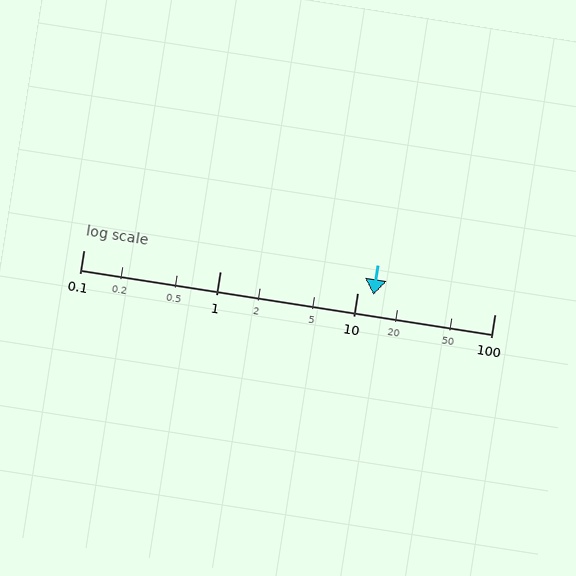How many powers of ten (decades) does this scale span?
The scale spans 3 decades, from 0.1 to 100.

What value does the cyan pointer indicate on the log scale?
The pointer indicates approximately 13.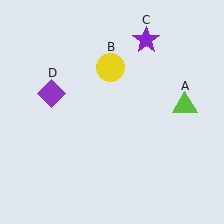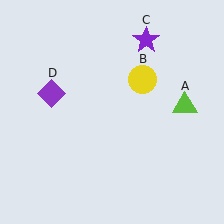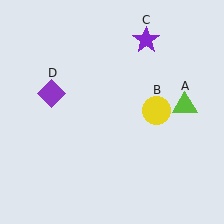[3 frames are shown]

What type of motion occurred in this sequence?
The yellow circle (object B) rotated clockwise around the center of the scene.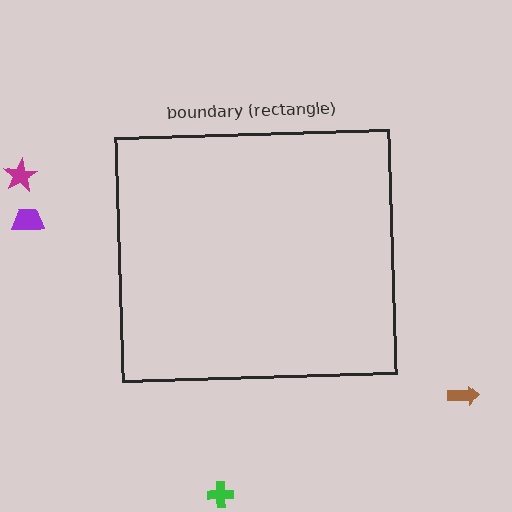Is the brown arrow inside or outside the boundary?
Outside.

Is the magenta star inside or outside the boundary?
Outside.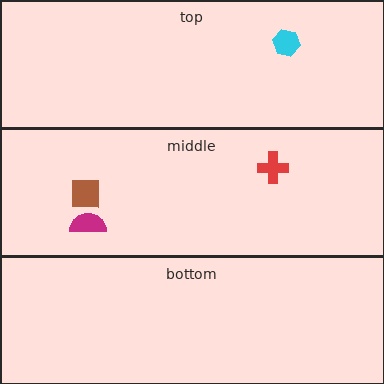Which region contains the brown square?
The middle region.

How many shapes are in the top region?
1.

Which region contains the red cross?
The middle region.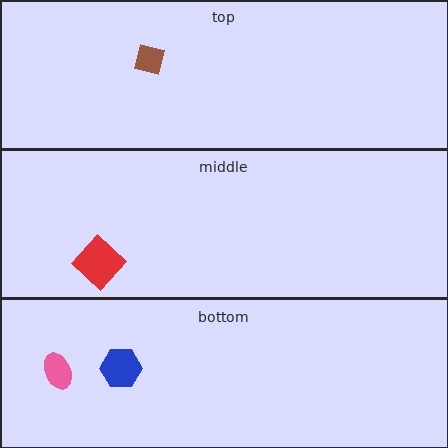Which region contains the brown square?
The top region.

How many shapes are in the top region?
1.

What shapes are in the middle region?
The red diamond.